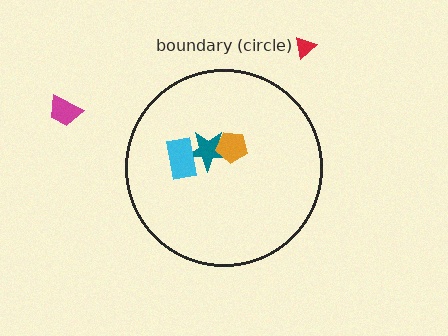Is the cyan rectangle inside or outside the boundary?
Inside.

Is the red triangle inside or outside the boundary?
Outside.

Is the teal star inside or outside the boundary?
Inside.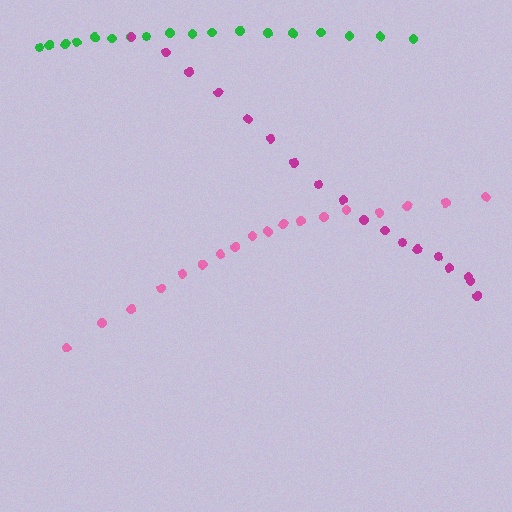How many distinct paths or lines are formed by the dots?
There are 3 distinct paths.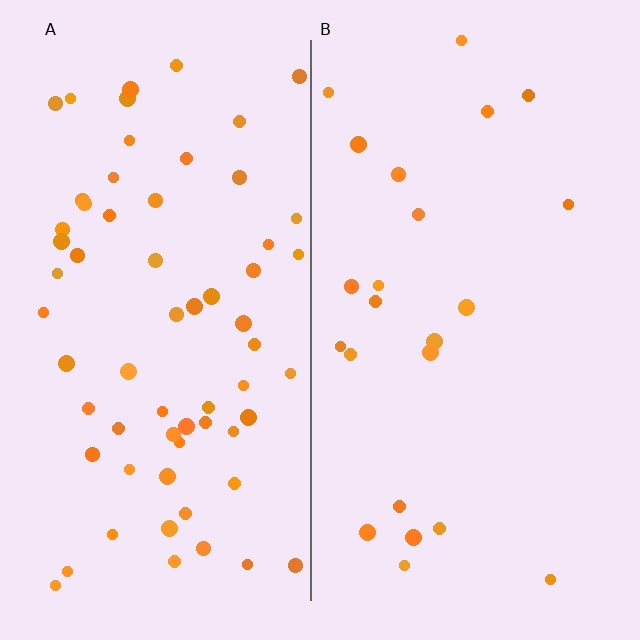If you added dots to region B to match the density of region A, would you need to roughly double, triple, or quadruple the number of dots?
Approximately triple.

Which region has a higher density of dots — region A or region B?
A (the left).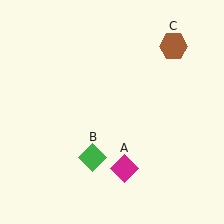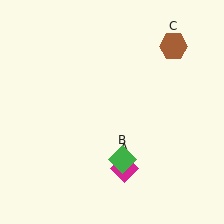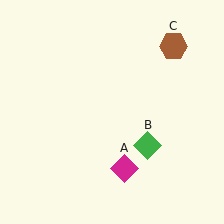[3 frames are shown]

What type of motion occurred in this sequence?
The green diamond (object B) rotated counterclockwise around the center of the scene.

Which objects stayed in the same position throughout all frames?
Magenta diamond (object A) and brown hexagon (object C) remained stationary.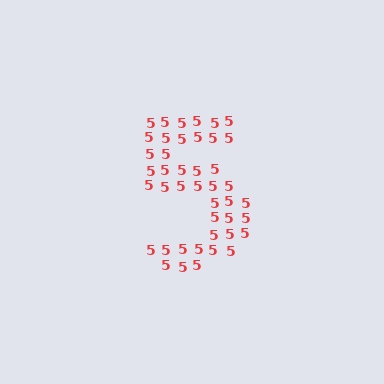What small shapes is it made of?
It is made of small digit 5's.